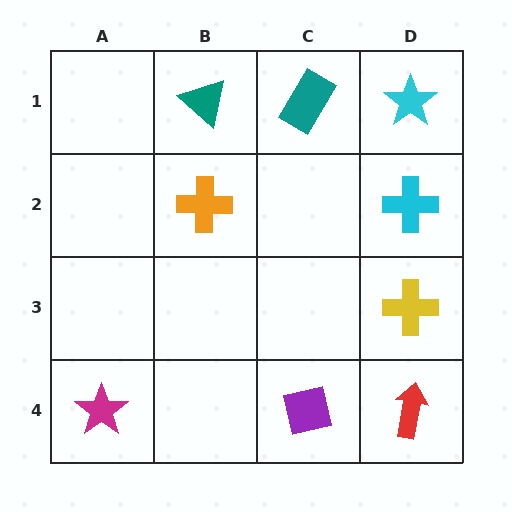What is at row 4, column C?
A purple square.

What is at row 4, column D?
A red arrow.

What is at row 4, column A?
A magenta star.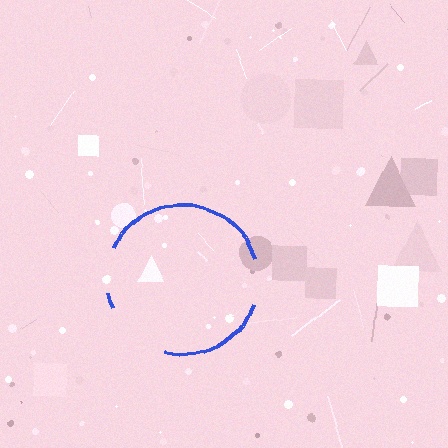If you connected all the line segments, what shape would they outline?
They would outline a circle.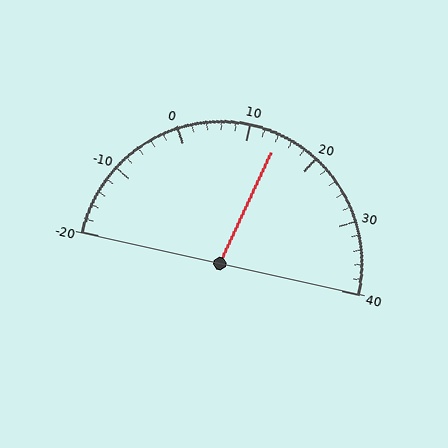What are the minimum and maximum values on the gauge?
The gauge ranges from -20 to 40.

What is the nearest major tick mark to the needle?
The nearest major tick mark is 10.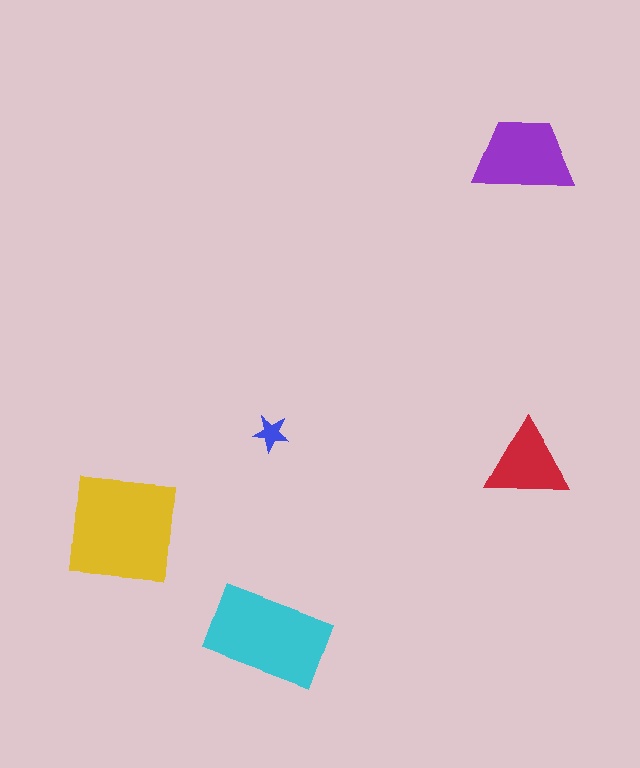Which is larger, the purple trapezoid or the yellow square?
The yellow square.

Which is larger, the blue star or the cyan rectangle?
The cyan rectangle.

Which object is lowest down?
The cyan rectangle is bottommost.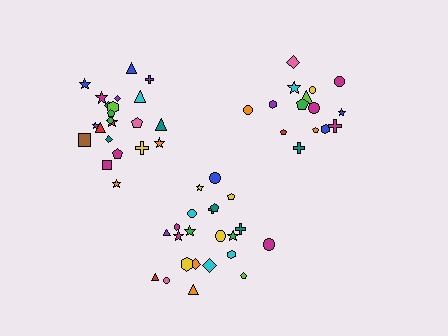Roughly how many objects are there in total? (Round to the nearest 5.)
Roughly 60 objects in total.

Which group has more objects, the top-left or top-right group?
The top-left group.